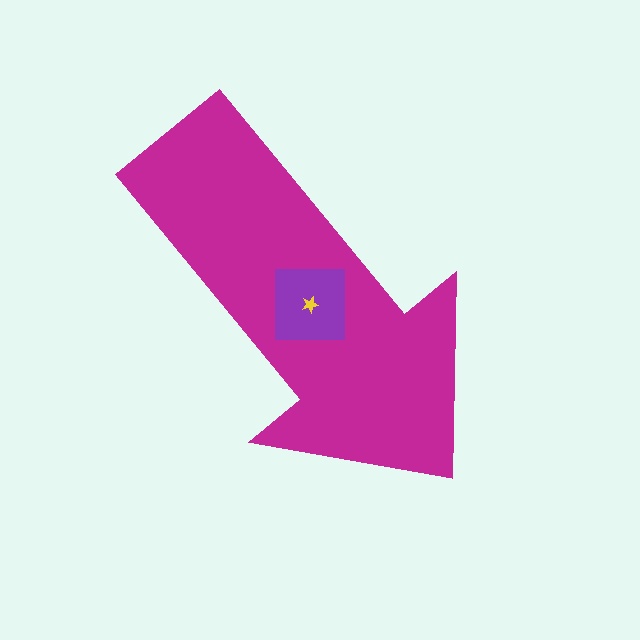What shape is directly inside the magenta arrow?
The purple square.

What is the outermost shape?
The magenta arrow.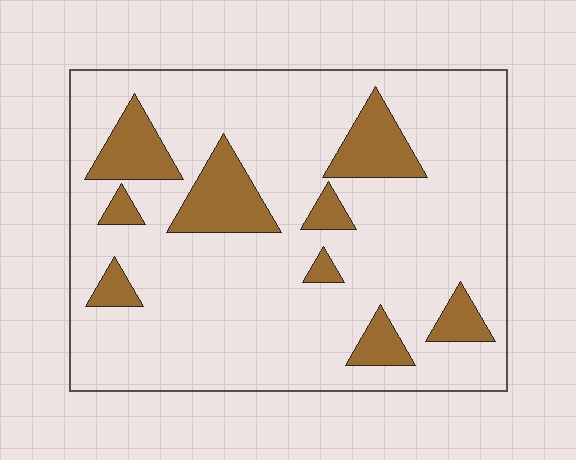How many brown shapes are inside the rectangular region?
9.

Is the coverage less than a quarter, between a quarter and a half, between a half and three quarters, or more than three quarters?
Less than a quarter.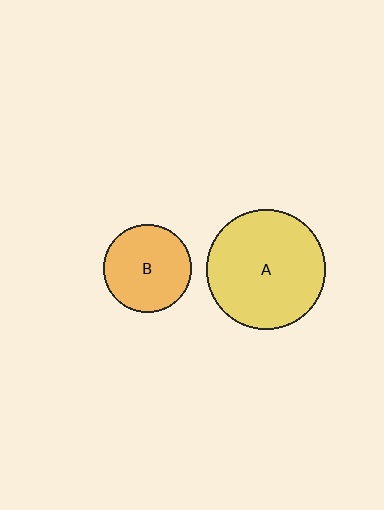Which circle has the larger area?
Circle A (yellow).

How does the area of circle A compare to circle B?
Approximately 1.8 times.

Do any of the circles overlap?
No, none of the circles overlap.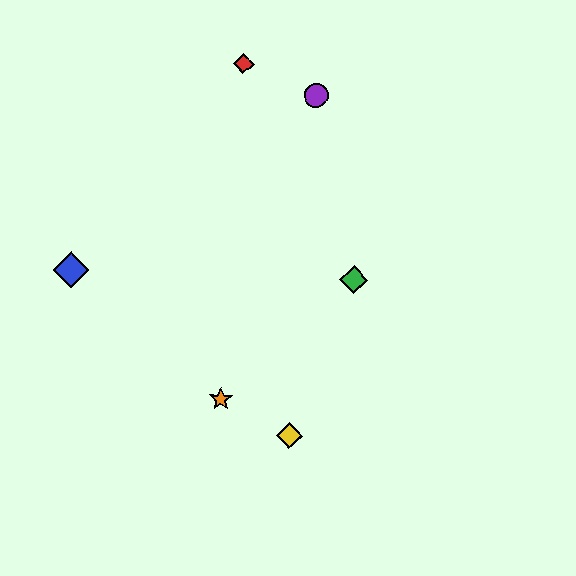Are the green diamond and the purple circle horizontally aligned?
No, the green diamond is at y≈280 and the purple circle is at y≈96.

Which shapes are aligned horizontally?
The blue diamond, the green diamond are aligned horizontally.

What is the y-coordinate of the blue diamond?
The blue diamond is at y≈270.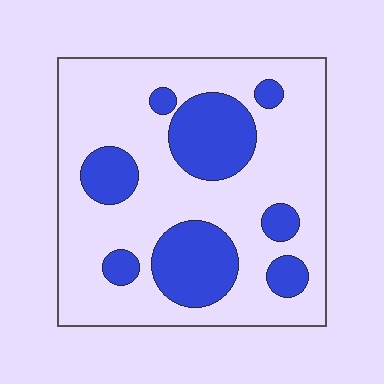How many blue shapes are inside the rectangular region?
8.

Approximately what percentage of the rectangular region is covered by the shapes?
Approximately 30%.